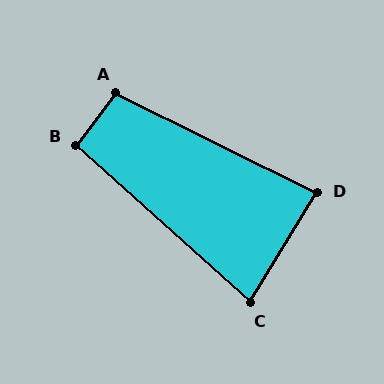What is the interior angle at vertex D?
Approximately 85 degrees (approximately right).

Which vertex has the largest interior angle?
A, at approximately 101 degrees.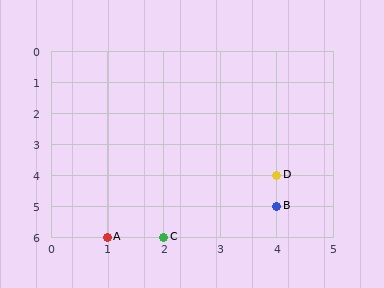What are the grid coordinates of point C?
Point C is at grid coordinates (2, 6).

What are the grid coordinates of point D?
Point D is at grid coordinates (4, 4).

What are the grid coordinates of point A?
Point A is at grid coordinates (1, 6).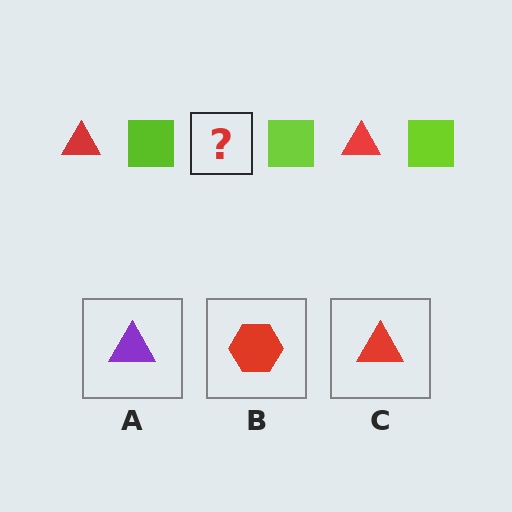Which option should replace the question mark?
Option C.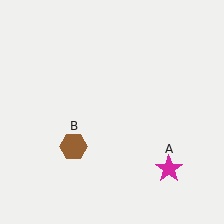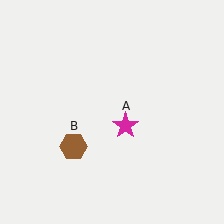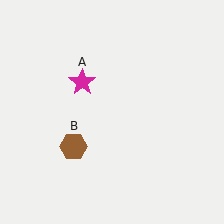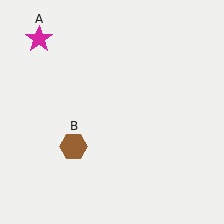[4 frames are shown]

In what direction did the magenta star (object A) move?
The magenta star (object A) moved up and to the left.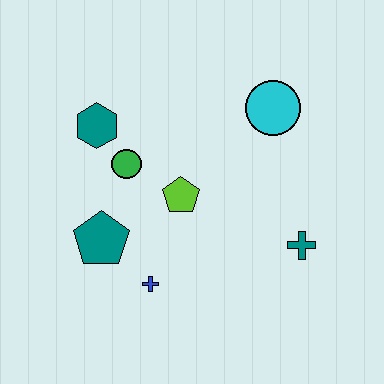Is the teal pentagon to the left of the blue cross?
Yes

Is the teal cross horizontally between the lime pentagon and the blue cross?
No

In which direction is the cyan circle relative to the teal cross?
The cyan circle is above the teal cross.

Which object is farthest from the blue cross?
The cyan circle is farthest from the blue cross.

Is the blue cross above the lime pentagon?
No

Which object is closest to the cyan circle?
The lime pentagon is closest to the cyan circle.